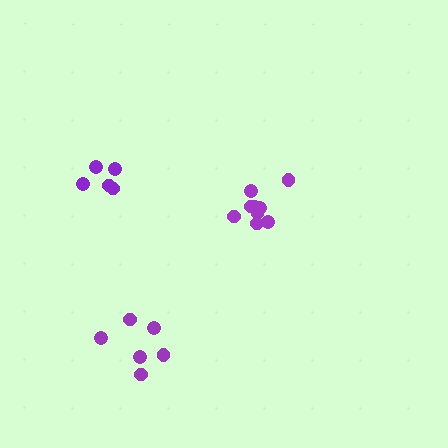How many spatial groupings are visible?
There are 3 spatial groupings.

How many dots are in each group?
Group 1: 9 dots, Group 2: 5 dots, Group 3: 6 dots (20 total).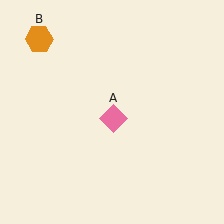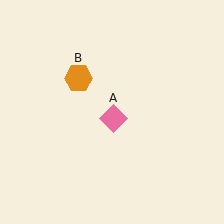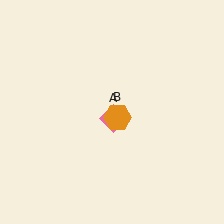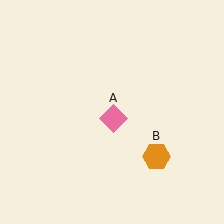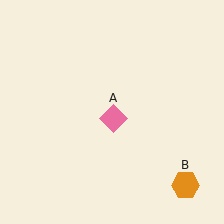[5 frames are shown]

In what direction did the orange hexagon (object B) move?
The orange hexagon (object B) moved down and to the right.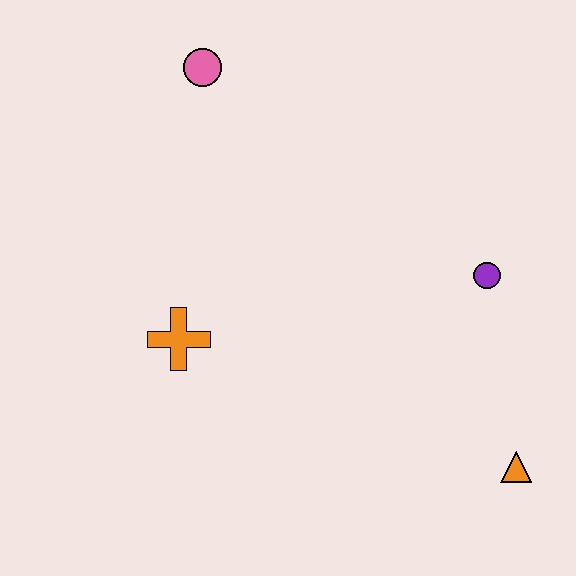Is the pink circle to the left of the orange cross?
No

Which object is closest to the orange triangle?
The purple circle is closest to the orange triangle.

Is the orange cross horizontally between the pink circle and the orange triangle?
No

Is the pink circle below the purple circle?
No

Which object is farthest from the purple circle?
The pink circle is farthest from the purple circle.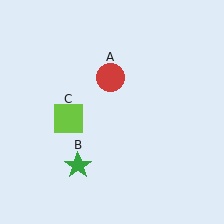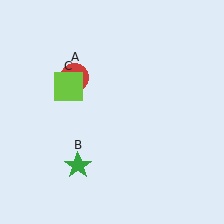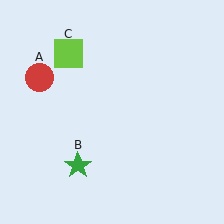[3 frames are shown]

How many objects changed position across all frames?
2 objects changed position: red circle (object A), lime square (object C).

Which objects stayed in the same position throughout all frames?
Green star (object B) remained stationary.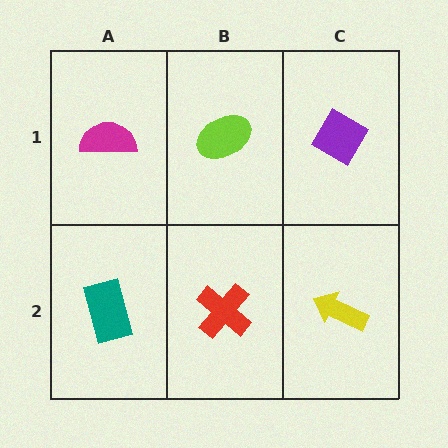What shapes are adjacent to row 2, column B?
A lime ellipse (row 1, column B), a teal rectangle (row 2, column A), a yellow arrow (row 2, column C).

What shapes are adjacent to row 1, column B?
A red cross (row 2, column B), a magenta semicircle (row 1, column A), a purple diamond (row 1, column C).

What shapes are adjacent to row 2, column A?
A magenta semicircle (row 1, column A), a red cross (row 2, column B).